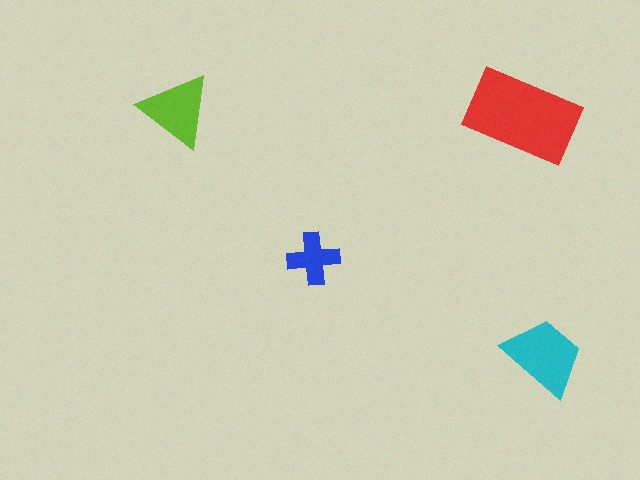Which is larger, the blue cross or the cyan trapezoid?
The cyan trapezoid.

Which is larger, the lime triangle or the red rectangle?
The red rectangle.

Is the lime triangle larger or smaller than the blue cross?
Larger.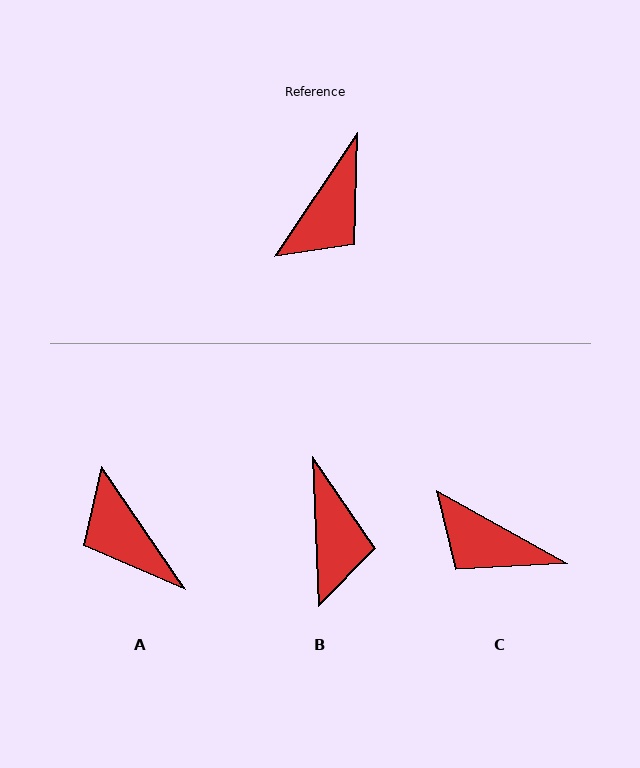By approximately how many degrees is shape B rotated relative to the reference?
Approximately 37 degrees counter-clockwise.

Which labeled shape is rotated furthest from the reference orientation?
A, about 112 degrees away.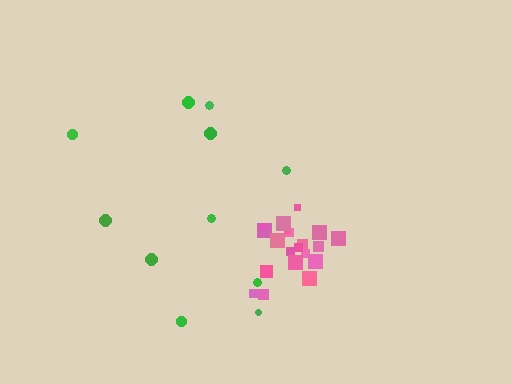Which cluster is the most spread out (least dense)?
Green.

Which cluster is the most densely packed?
Pink.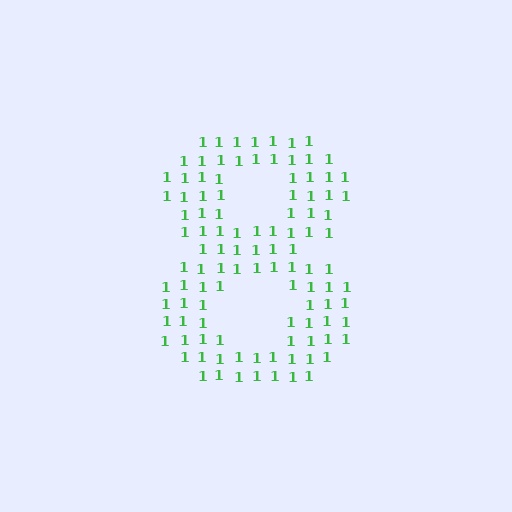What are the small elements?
The small elements are digit 1's.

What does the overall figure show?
The overall figure shows the digit 8.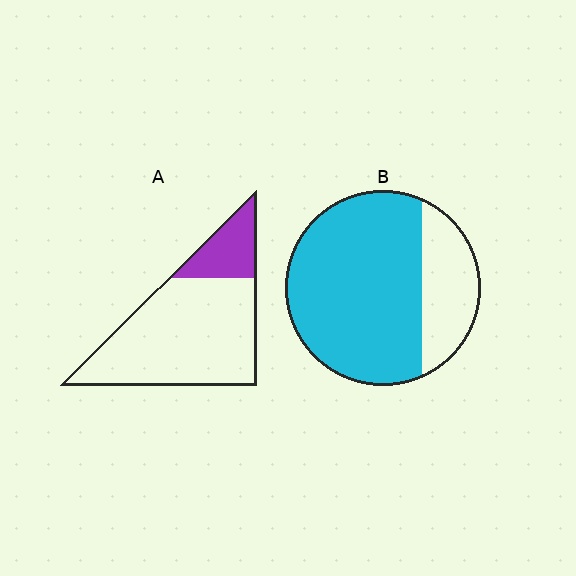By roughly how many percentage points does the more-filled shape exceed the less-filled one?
By roughly 55 percentage points (B over A).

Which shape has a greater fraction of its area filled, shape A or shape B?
Shape B.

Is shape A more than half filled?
No.